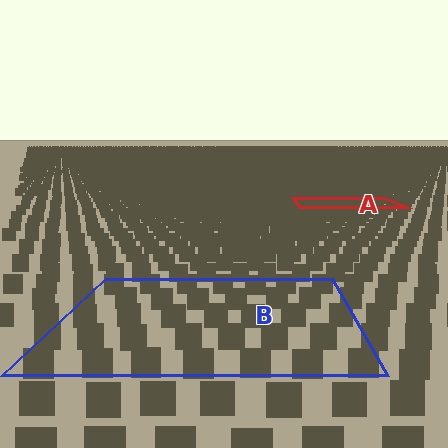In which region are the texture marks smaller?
The texture marks are smaller in region A, because it is farther away.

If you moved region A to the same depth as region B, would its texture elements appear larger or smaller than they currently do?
They would appear larger. At a closer depth, the same texture elements are projected at a bigger on-screen size.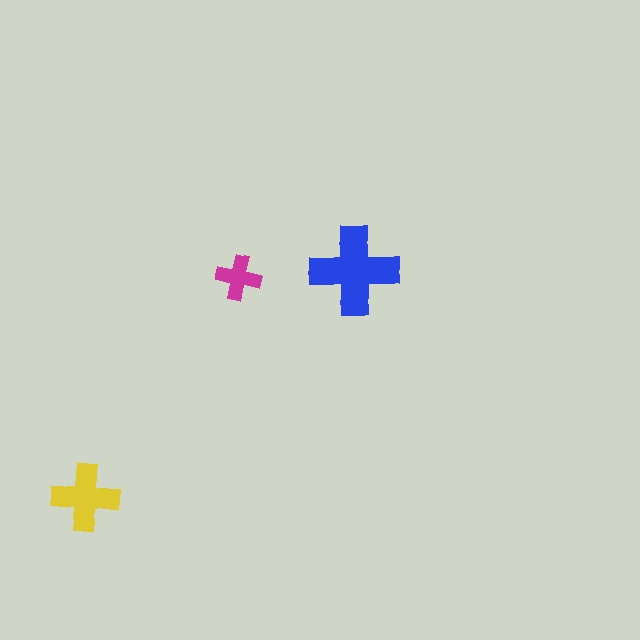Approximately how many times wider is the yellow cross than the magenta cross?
About 1.5 times wider.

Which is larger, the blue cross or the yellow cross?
The blue one.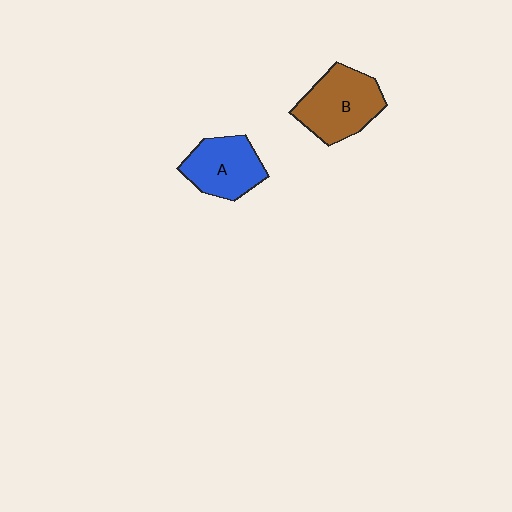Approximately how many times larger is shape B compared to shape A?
Approximately 1.2 times.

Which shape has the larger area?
Shape B (brown).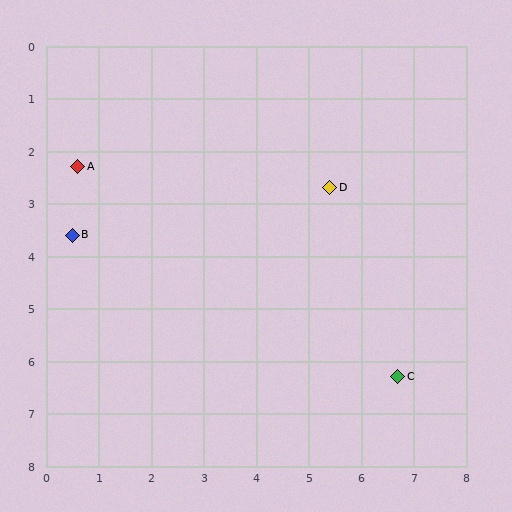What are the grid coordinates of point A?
Point A is at approximately (0.6, 2.3).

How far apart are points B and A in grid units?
Points B and A are about 1.3 grid units apart.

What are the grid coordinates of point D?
Point D is at approximately (5.4, 2.7).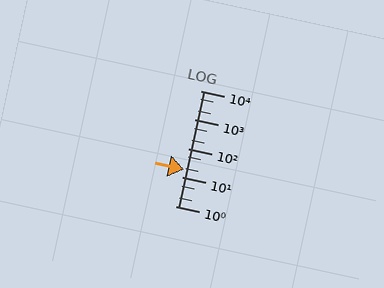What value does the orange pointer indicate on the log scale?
The pointer indicates approximately 19.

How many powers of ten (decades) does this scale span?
The scale spans 4 decades, from 1 to 10000.